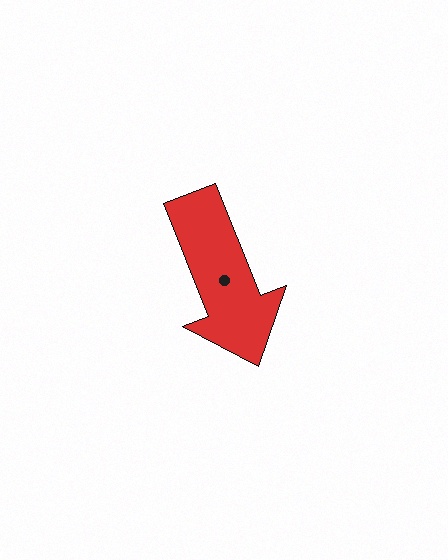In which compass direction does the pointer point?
South.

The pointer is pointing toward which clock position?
Roughly 5 o'clock.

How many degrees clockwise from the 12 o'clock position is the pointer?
Approximately 159 degrees.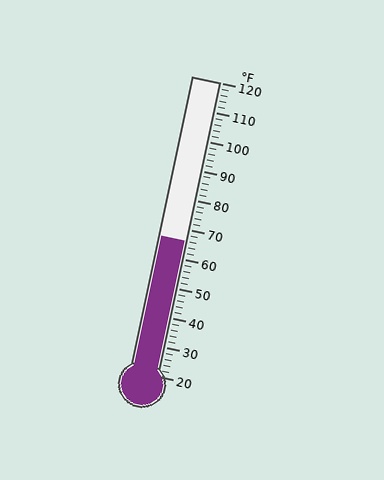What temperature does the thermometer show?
The thermometer shows approximately 66°F.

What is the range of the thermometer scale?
The thermometer scale ranges from 20°F to 120°F.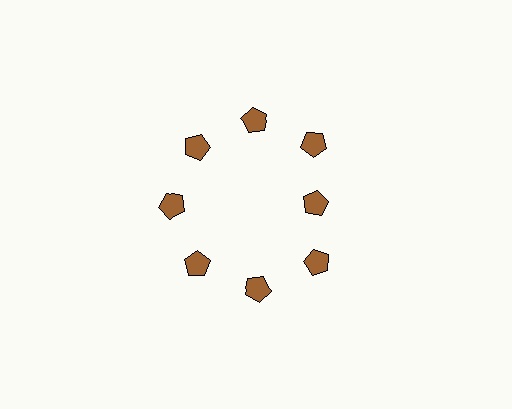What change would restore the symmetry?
The symmetry would be restored by moving it outward, back onto the ring so that all 8 pentagons sit at equal angles and equal distance from the center.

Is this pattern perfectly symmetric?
No. The 8 brown pentagons are arranged in a ring, but one element near the 3 o'clock position is pulled inward toward the center, breaking the 8-fold rotational symmetry.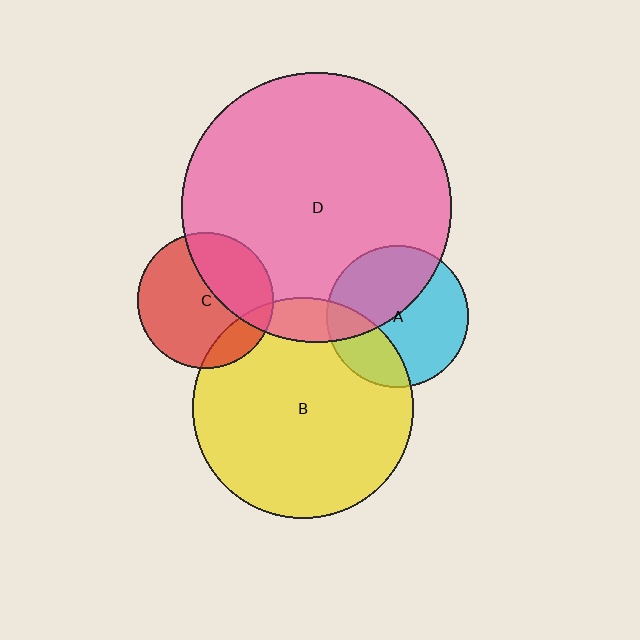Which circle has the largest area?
Circle D (pink).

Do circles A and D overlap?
Yes.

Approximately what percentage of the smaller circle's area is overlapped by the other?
Approximately 45%.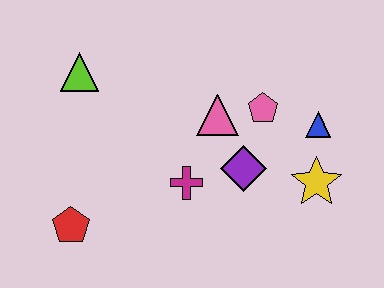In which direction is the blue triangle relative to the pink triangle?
The blue triangle is to the right of the pink triangle.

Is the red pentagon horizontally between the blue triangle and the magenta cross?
No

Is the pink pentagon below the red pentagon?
No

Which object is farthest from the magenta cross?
The lime triangle is farthest from the magenta cross.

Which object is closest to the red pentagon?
The magenta cross is closest to the red pentagon.